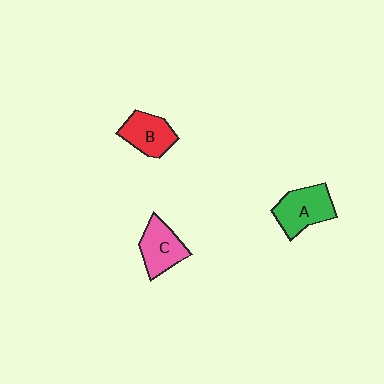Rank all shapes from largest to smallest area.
From largest to smallest: A (green), C (pink), B (red).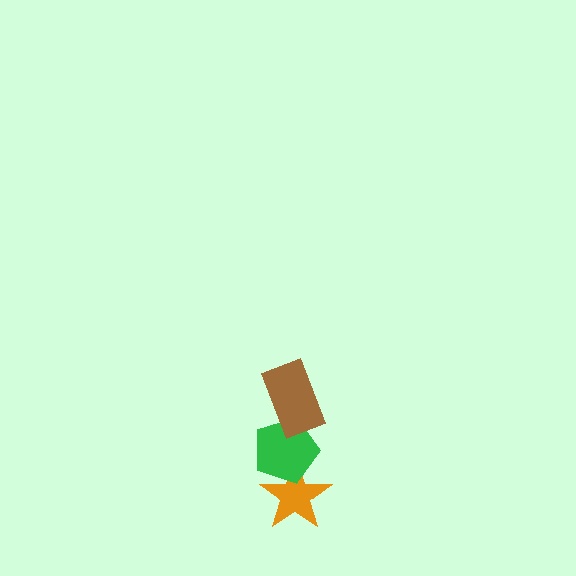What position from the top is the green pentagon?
The green pentagon is 2nd from the top.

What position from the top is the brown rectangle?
The brown rectangle is 1st from the top.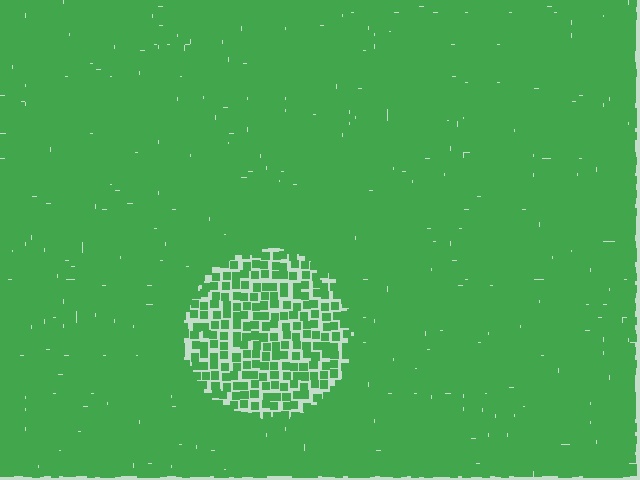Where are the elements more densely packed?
The elements are more densely packed outside the circle boundary.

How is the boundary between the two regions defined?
The boundary is defined by a change in element density (approximately 2.5x ratio). All elements are the same color, size, and shape.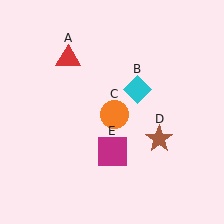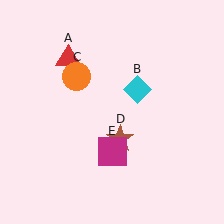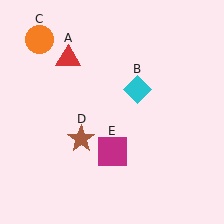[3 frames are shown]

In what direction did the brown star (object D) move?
The brown star (object D) moved left.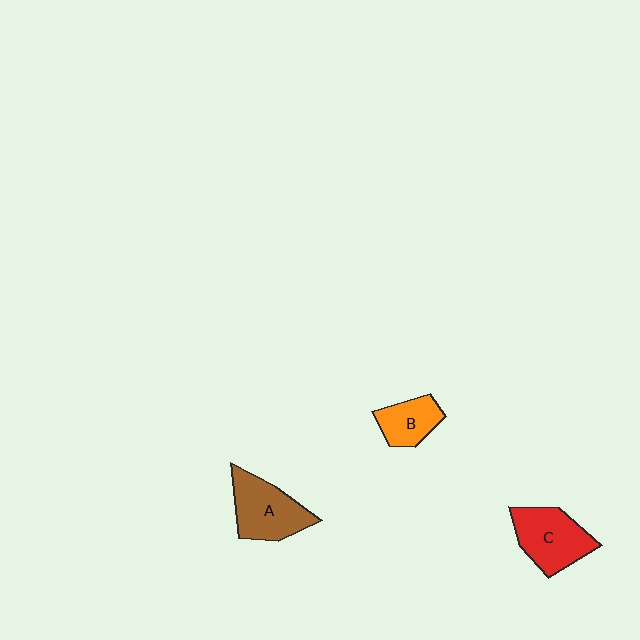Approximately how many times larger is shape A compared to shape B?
Approximately 1.6 times.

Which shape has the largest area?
Shape A (brown).